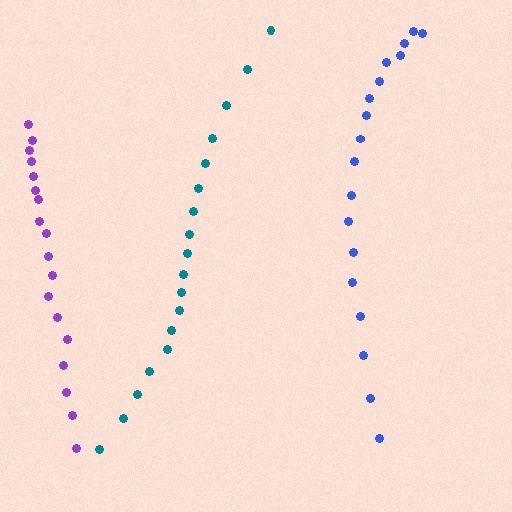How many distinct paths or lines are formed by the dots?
There are 3 distinct paths.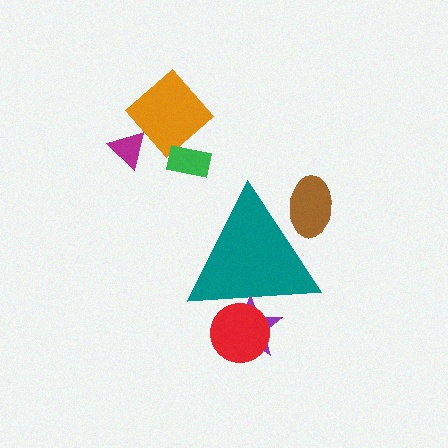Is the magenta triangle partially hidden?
No, the magenta triangle is fully visible.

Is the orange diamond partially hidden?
No, the orange diamond is fully visible.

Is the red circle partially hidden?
Yes, the red circle is partially hidden behind the teal triangle.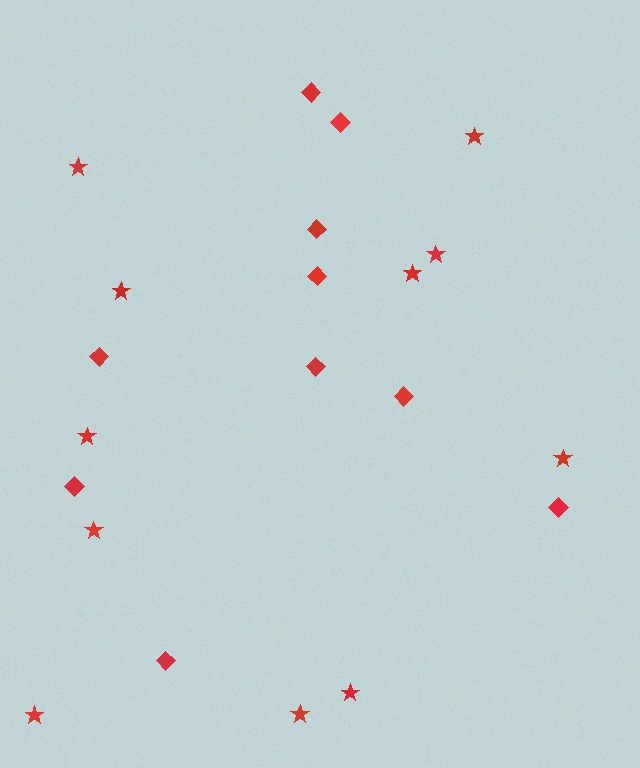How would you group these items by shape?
There are 2 groups: one group of stars (11) and one group of diamonds (10).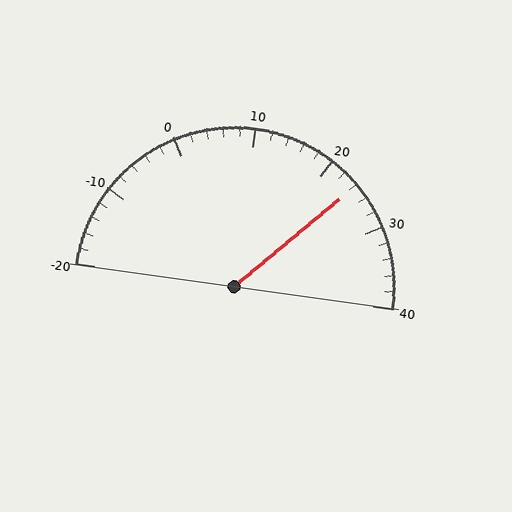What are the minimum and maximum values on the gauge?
The gauge ranges from -20 to 40.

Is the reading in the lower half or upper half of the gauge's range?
The reading is in the upper half of the range (-20 to 40).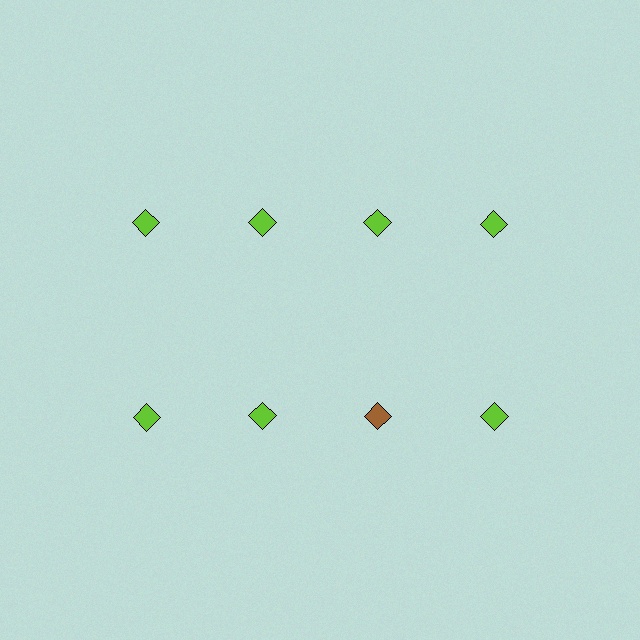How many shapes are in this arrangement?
There are 8 shapes arranged in a grid pattern.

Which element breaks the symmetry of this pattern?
The brown diamond in the second row, center column breaks the symmetry. All other shapes are lime diamonds.